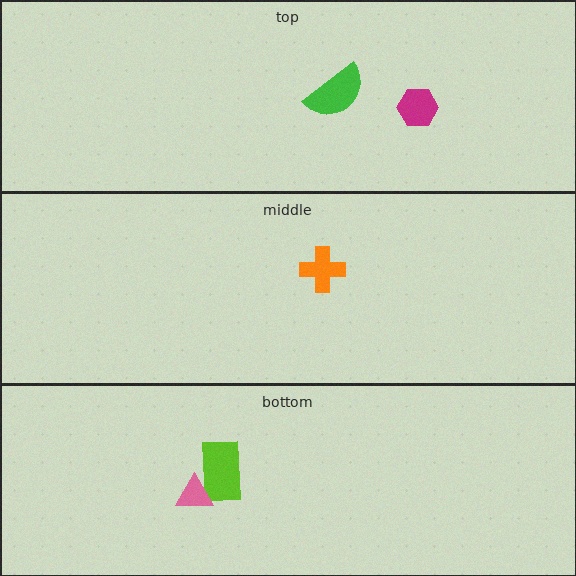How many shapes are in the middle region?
1.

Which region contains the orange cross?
The middle region.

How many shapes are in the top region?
2.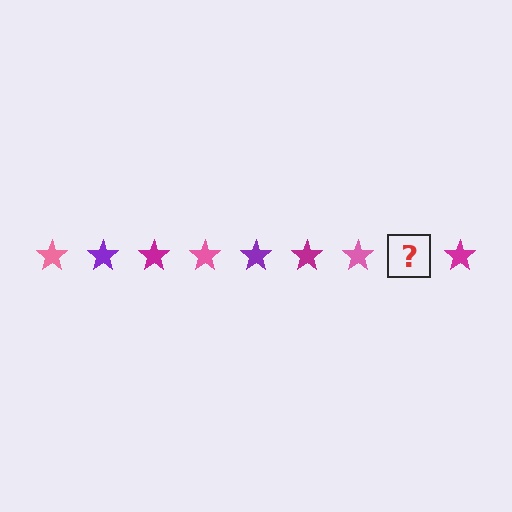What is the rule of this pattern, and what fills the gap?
The rule is that the pattern cycles through pink, purple, magenta stars. The gap should be filled with a purple star.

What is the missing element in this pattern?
The missing element is a purple star.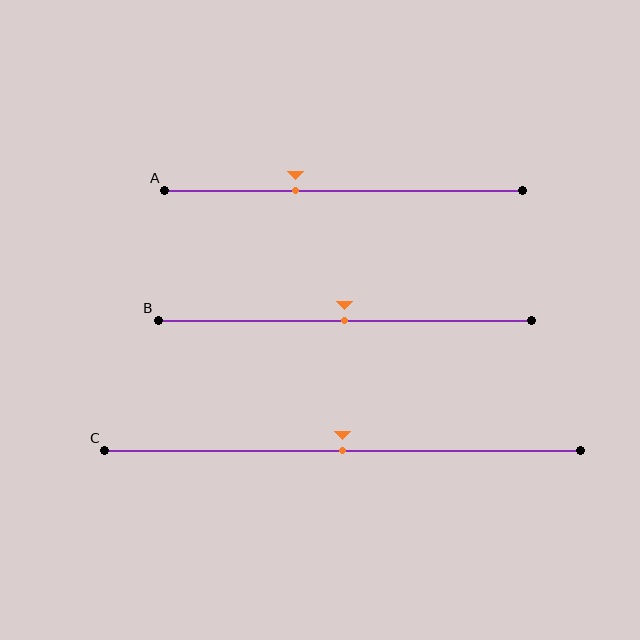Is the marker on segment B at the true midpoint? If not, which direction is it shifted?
Yes, the marker on segment B is at the true midpoint.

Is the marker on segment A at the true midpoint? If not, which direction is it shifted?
No, the marker on segment A is shifted to the left by about 13% of the segment length.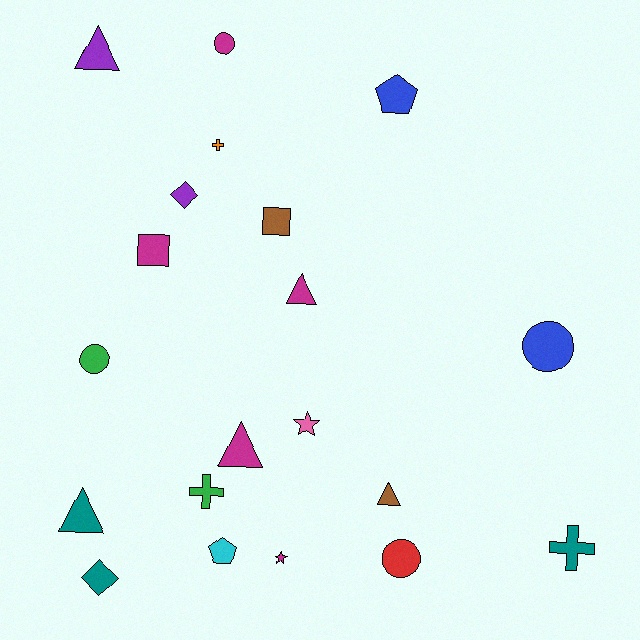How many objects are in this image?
There are 20 objects.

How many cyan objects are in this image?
There is 1 cyan object.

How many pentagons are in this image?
There are 2 pentagons.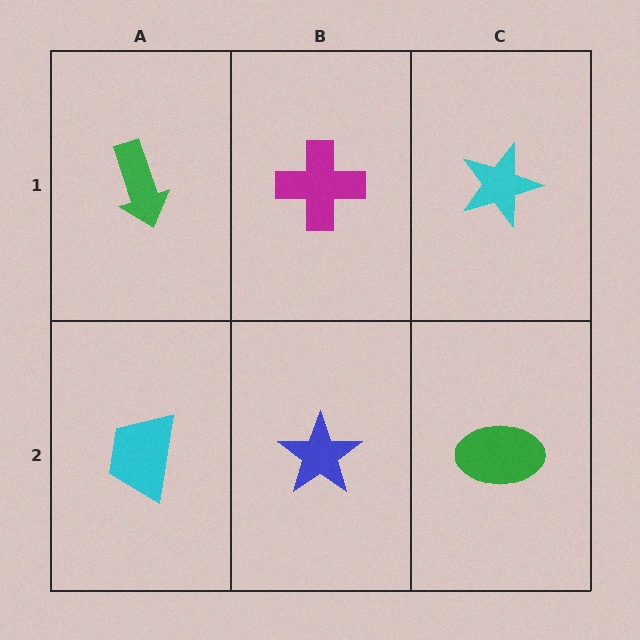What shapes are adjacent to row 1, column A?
A cyan trapezoid (row 2, column A), a magenta cross (row 1, column B).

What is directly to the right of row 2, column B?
A green ellipse.